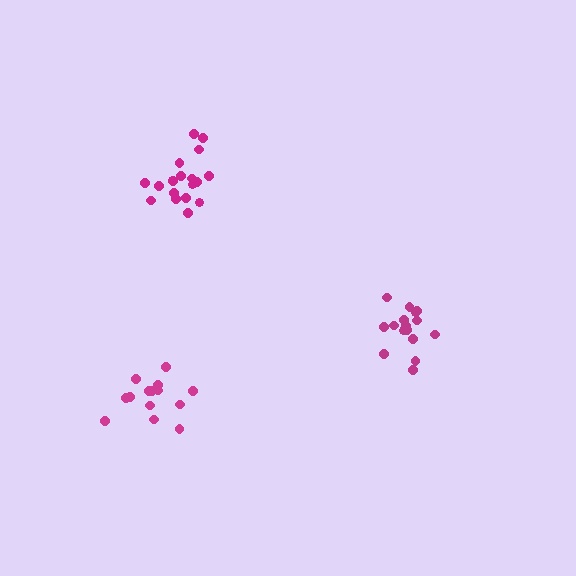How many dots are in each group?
Group 1: 14 dots, Group 2: 19 dots, Group 3: 16 dots (49 total).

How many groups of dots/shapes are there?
There are 3 groups.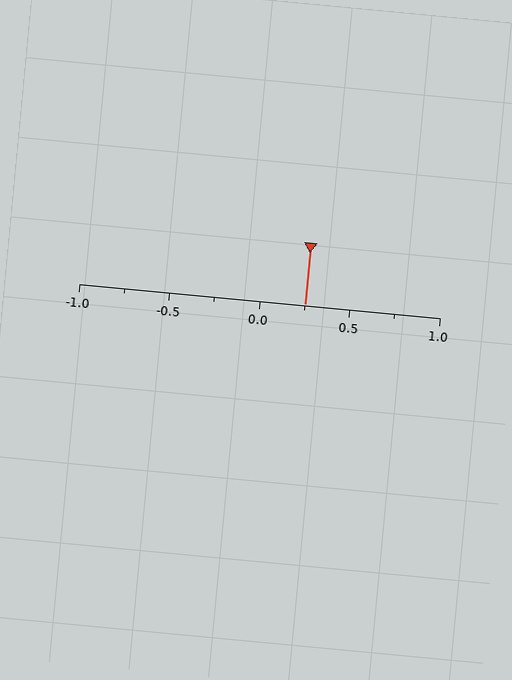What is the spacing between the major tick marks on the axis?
The major ticks are spaced 0.5 apart.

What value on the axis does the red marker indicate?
The marker indicates approximately 0.25.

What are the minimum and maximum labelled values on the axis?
The axis runs from -1.0 to 1.0.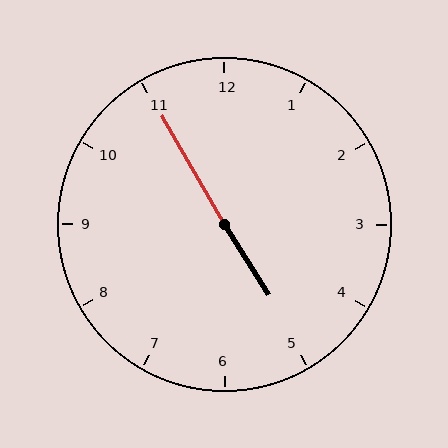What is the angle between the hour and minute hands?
Approximately 178 degrees.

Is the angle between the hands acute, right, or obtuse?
It is obtuse.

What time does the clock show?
4:55.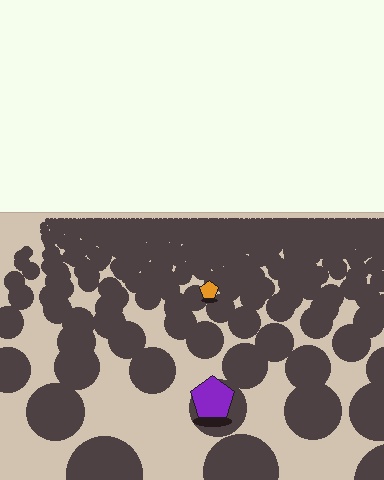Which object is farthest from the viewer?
The orange pentagon is farthest from the viewer. It appears smaller and the ground texture around it is denser.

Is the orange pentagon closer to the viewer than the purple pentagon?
No. The purple pentagon is closer — you can tell from the texture gradient: the ground texture is coarser near it.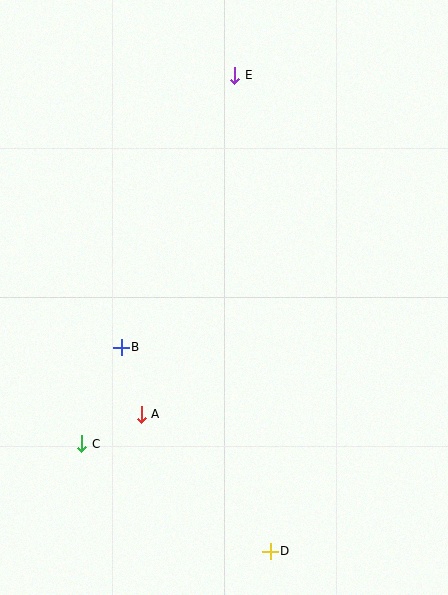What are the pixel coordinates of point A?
Point A is at (141, 414).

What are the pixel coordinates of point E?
Point E is at (235, 75).